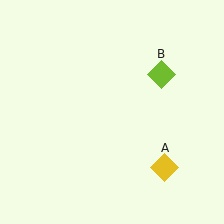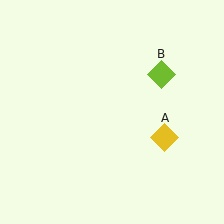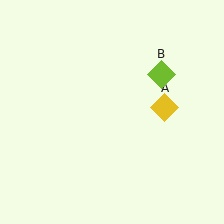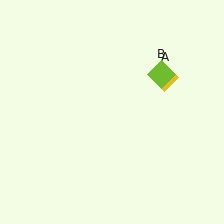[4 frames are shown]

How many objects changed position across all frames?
1 object changed position: yellow diamond (object A).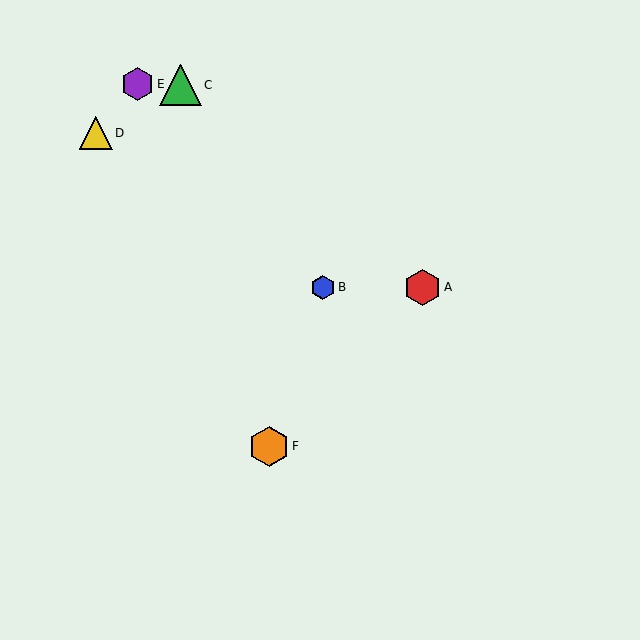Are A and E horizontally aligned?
No, A is at y≈287 and E is at y≈84.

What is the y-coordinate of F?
Object F is at y≈447.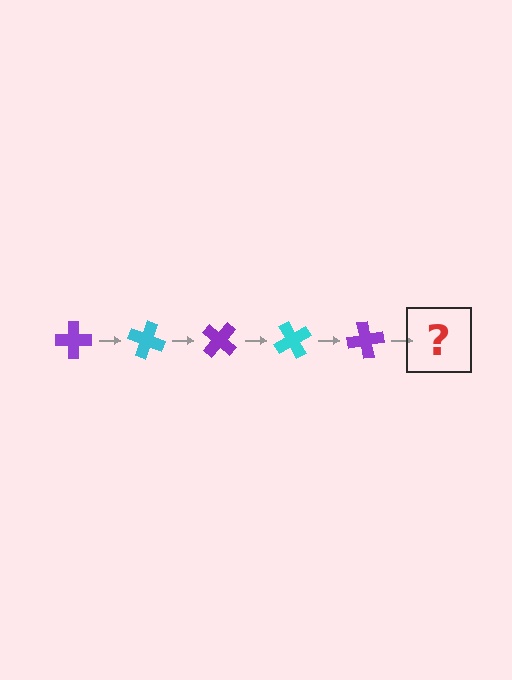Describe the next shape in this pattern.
It should be a cyan cross, rotated 100 degrees from the start.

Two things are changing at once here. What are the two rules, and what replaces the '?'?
The two rules are that it rotates 20 degrees each step and the color cycles through purple and cyan. The '?' should be a cyan cross, rotated 100 degrees from the start.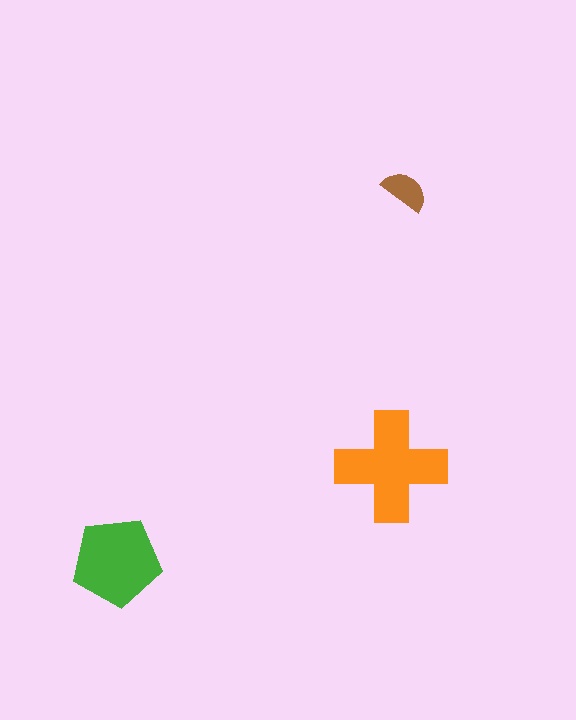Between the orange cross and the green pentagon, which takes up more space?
The orange cross.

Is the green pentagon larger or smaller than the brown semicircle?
Larger.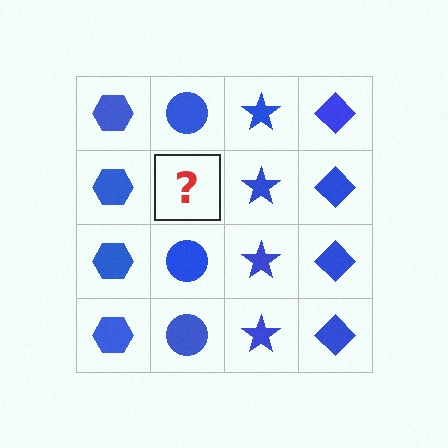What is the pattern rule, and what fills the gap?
The rule is that each column has a consistent shape. The gap should be filled with a blue circle.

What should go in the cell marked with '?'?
The missing cell should contain a blue circle.